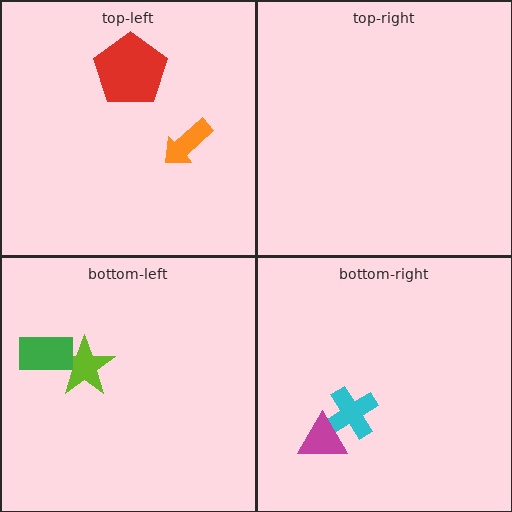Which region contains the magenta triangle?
The bottom-right region.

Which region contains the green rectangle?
The bottom-left region.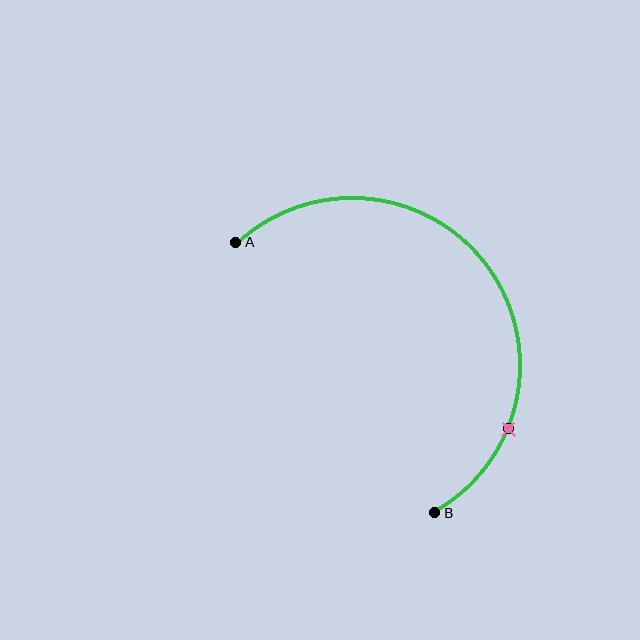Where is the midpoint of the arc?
The arc midpoint is the point on the curve farthest from the straight line joining A and B. It sits above and to the right of that line.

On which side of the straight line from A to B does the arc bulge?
The arc bulges above and to the right of the straight line connecting A and B.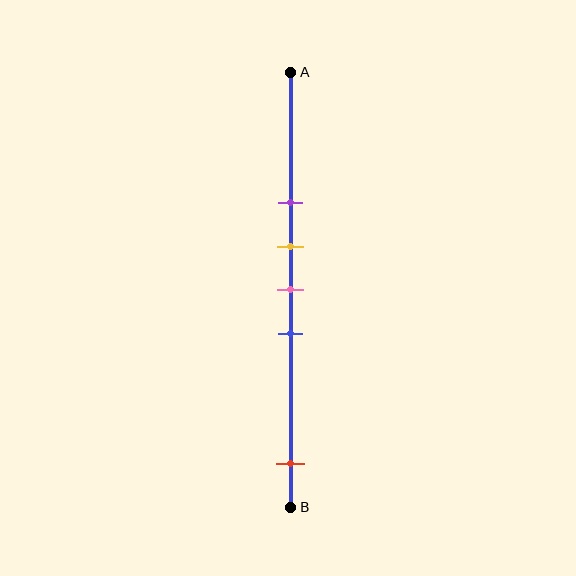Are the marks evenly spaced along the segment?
No, the marks are not evenly spaced.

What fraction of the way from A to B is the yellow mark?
The yellow mark is approximately 40% (0.4) of the way from A to B.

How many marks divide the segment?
There are 5 marks dividing the segment.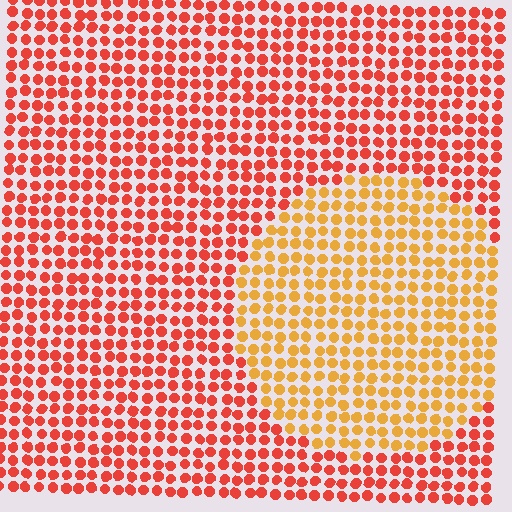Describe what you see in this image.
The image is filled with small red elements in a uniform arrangement. A circle-shaped region is visible where the elements are tinted to a slightly different hue, forming a subtle color boundary.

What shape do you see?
I see a circle.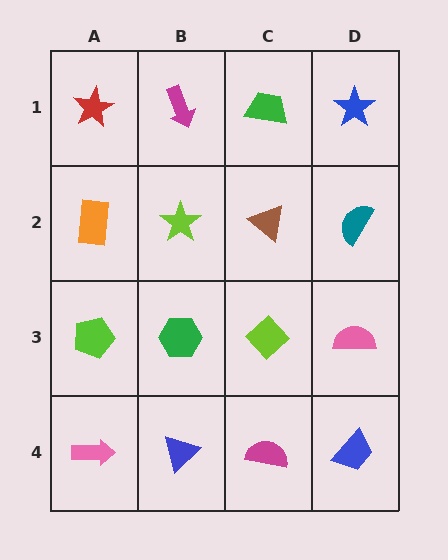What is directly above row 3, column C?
A brown triangle.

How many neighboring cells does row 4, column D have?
2.